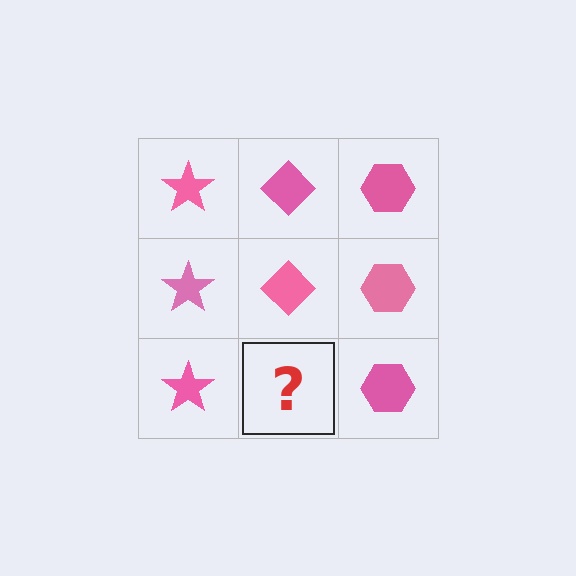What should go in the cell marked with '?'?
The missing cell should contain a pink diamond.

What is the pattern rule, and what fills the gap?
The rule is that each column has a consistent shape. The gap should be filled with a pink diamond.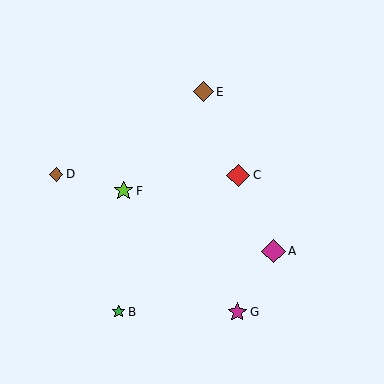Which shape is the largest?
The magenta diamond (labeled A) is the largest.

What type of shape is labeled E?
Shape E is a brown diamond.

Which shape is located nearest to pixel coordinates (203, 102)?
The brown diamond (labeled E) at (203, 92) is nearest to that location.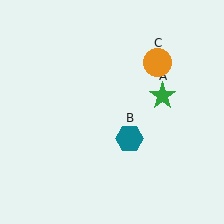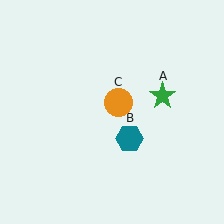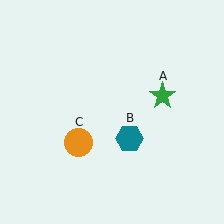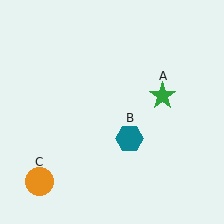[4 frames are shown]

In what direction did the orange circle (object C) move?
The orange circle (object C) moved down and to the left.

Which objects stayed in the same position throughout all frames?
Green star (object A) and teal hexagon (object B) remained stationary.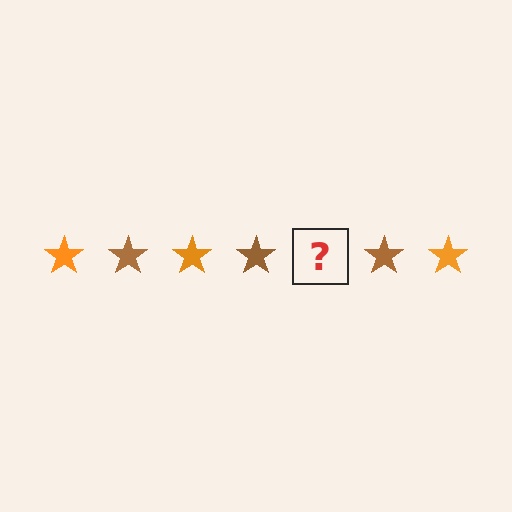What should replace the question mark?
The question mark should be replaced with an orange star.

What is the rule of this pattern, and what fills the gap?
The rule is that the pattern cycles through orange, brown stars. The gap should be filled with an orange star.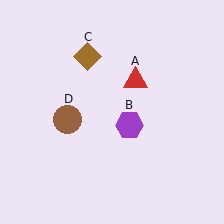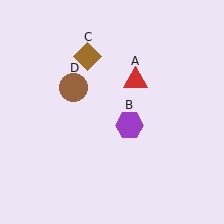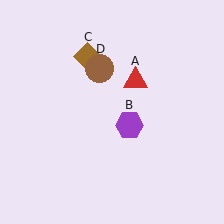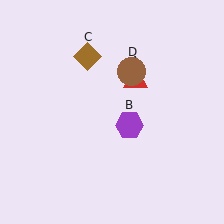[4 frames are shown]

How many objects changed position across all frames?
1 object changed position: brown circle (object D).